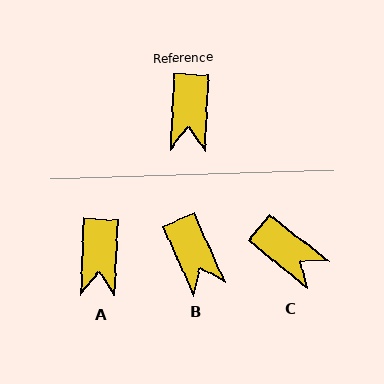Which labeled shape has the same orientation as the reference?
A.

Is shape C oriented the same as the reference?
No, it is off by about 54 degrees.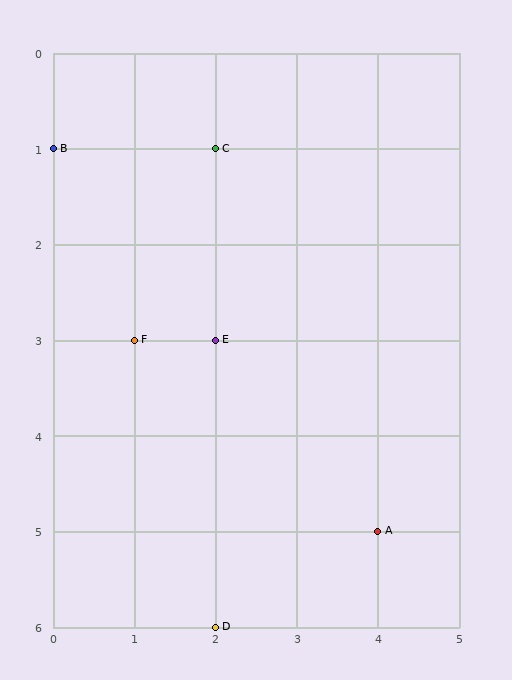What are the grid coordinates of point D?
Point D is at grid coordinates (2, 6).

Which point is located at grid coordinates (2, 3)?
Point E is at (2, 3).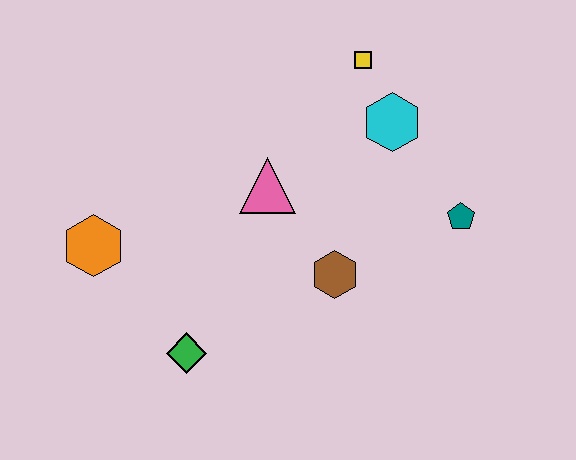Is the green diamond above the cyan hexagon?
No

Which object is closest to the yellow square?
The cyan hexagon is closest to the yellow square.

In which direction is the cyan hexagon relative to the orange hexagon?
The cyan hexagon is to the right of the orange hexagon.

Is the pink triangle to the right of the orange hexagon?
Yes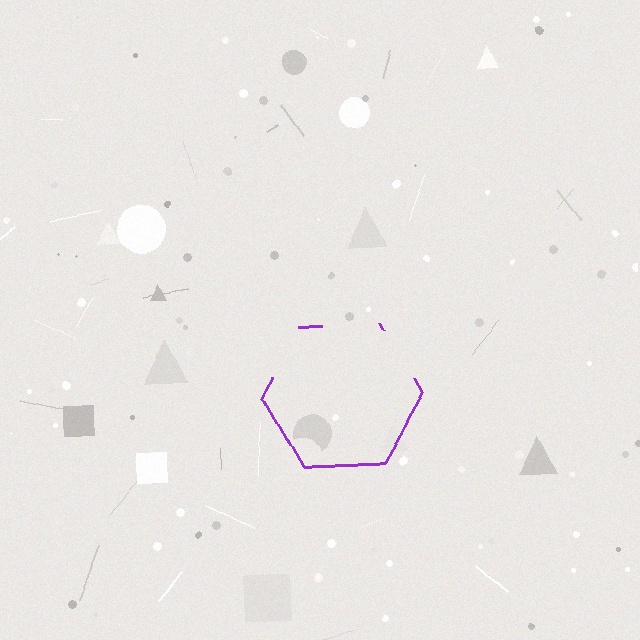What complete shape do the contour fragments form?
The contour fragments form a hexagon.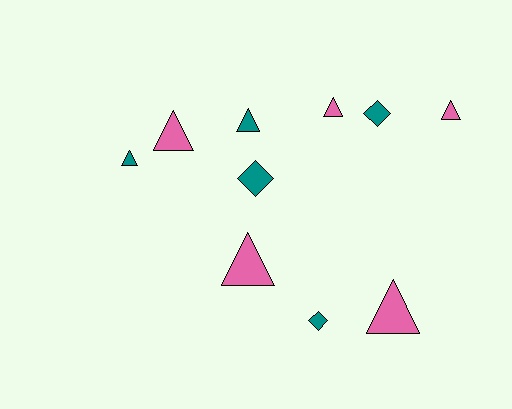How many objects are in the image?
There are 10 objects.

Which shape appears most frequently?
Triangle, with 7 objects.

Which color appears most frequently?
Pink, with 5 objects.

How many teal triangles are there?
There are 2 teal triangles.